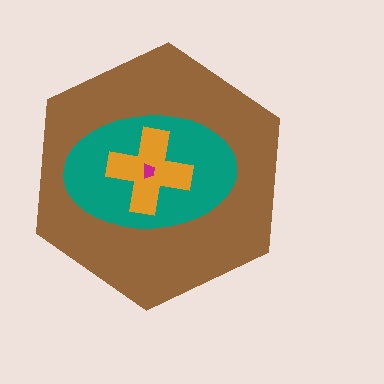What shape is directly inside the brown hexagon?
The teal ellipse.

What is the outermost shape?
The brown hexagon.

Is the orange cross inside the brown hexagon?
Yes.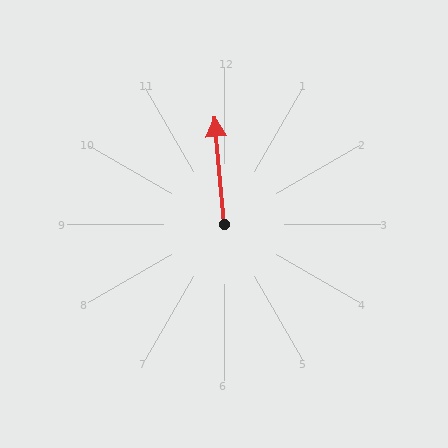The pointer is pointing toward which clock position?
Roughly 12 o'clock.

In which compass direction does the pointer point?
North.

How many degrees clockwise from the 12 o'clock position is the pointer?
Approximately 355 degrees.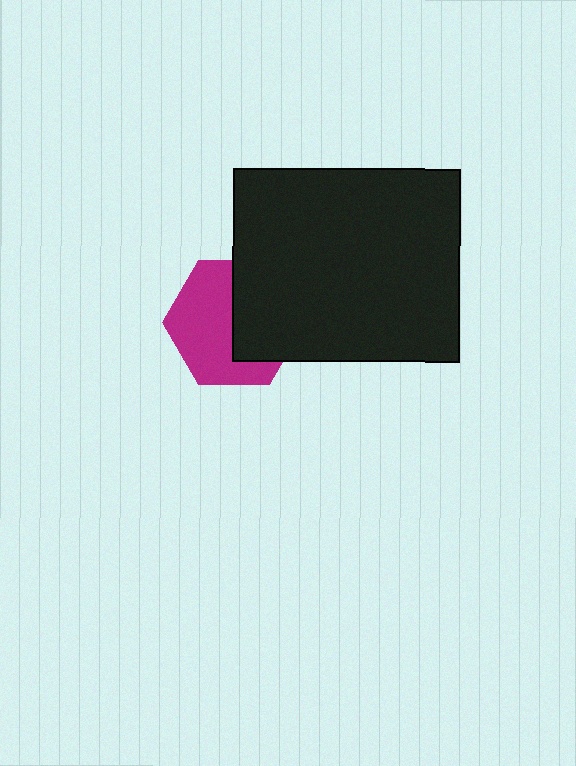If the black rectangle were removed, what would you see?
You would see the complete magenta hexagon.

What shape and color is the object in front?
The object in front is a black rectangle.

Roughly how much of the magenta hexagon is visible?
About half of it is visible (roughly 56%).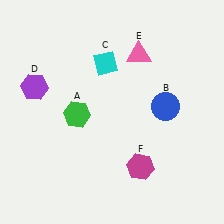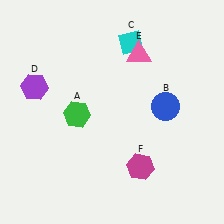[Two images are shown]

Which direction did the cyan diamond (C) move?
The cyan diamond (C) moved right.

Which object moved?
The cyan diamond (C) moved right.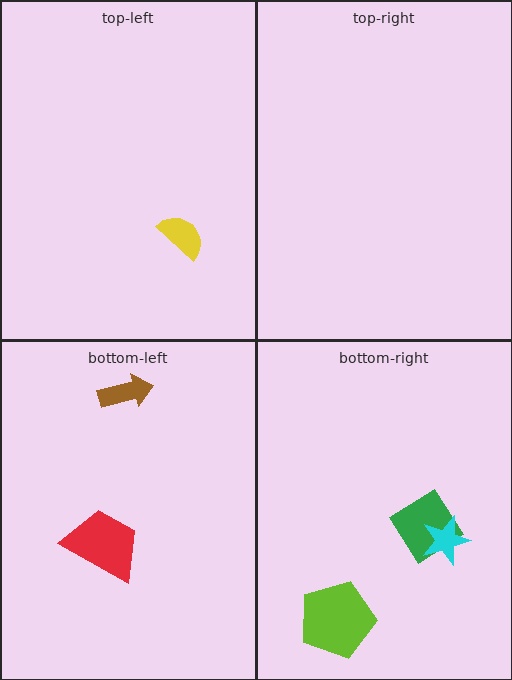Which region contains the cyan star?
The bottom-right region.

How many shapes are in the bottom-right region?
3.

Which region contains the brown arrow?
The bottom-left region.